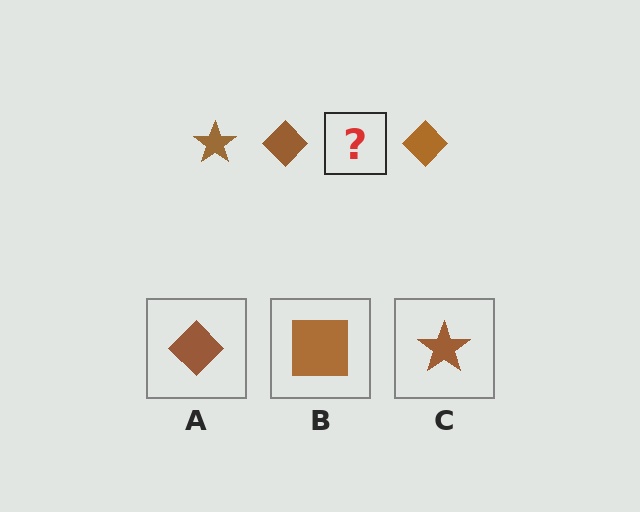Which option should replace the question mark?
Option C.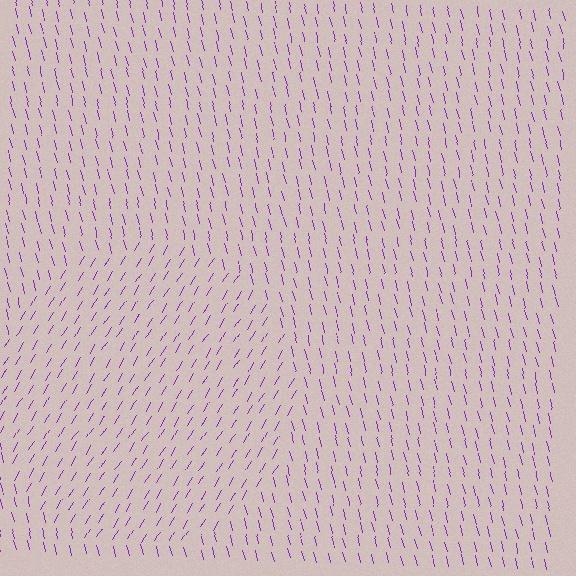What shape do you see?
I see a circle.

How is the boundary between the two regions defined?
The boundary is defined purely by a change in line orientation (approximately 45 degrees difference). All lines are the same color and thickness.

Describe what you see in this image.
The image is filled with small purple line segments. A circle region in the image has lines oriented differently from the surrounding lines, creating a visible texture boundary.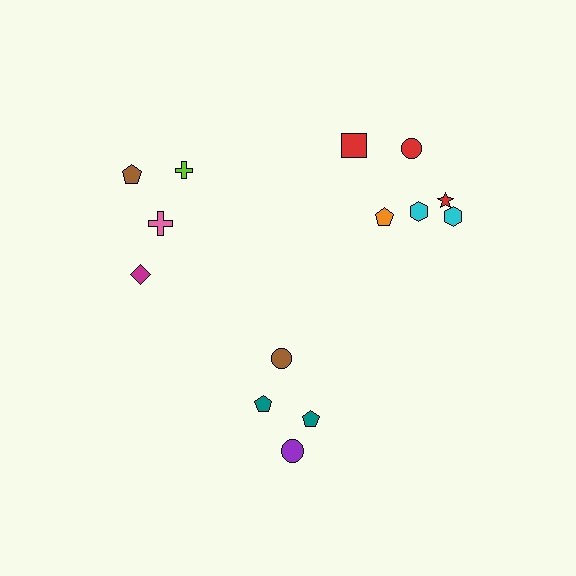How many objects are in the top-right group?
There are 6 objects.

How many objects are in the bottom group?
There are 4 objects.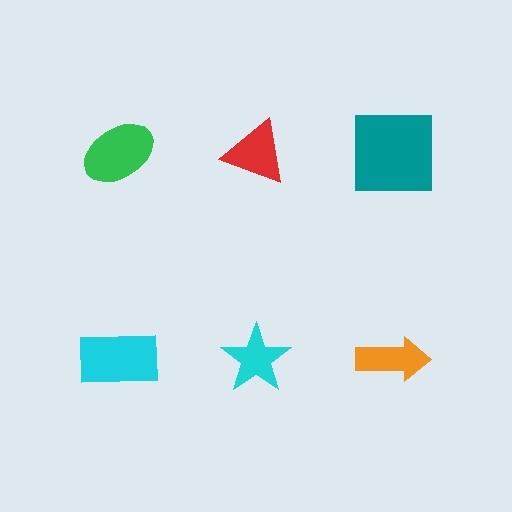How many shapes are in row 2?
3 shapes.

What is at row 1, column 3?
A teal square.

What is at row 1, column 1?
A green ellipse.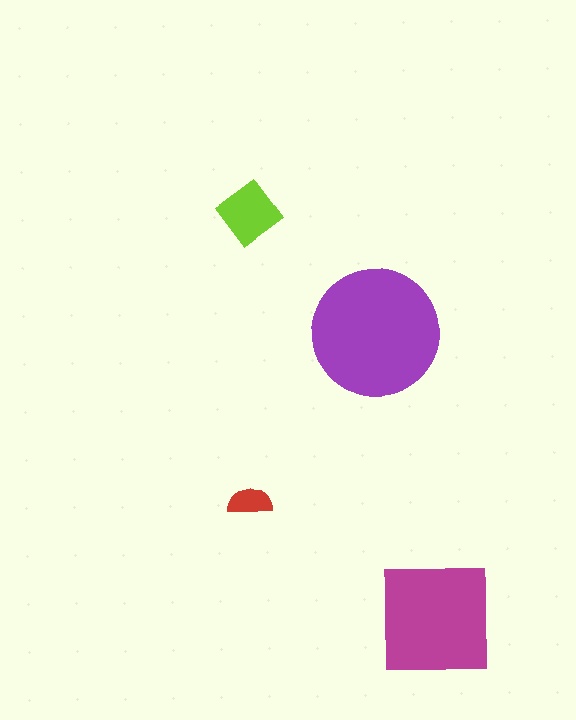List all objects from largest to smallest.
The purple circle, the magenta square, the lime diamond, the red semicircle.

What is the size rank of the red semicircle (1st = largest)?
4th.